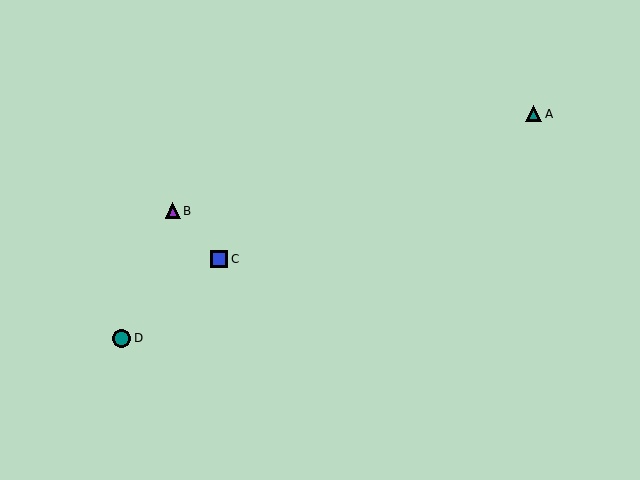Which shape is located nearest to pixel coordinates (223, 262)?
The blue square (labeled C) at (219, 259) is nearest to that location.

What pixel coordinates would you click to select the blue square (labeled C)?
Click at (219, 259) to select the blue square C.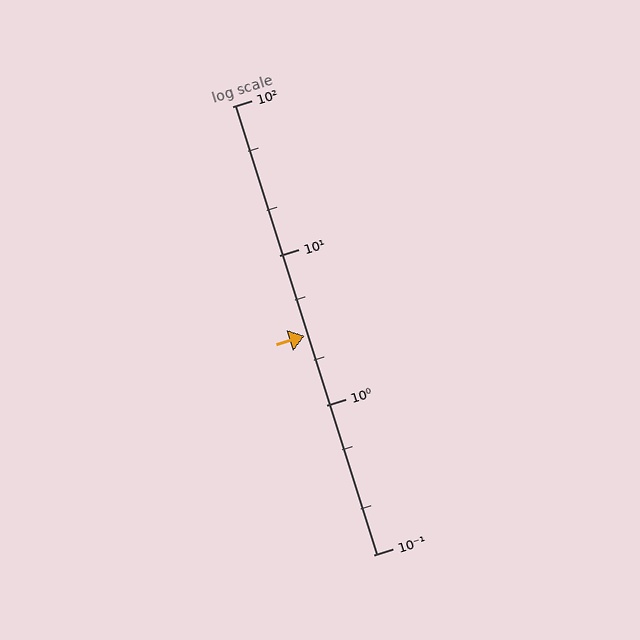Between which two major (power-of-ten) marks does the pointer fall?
The pointer is between 1 and 10.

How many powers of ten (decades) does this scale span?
The scale spans 3 decades, from 0.1 to 100.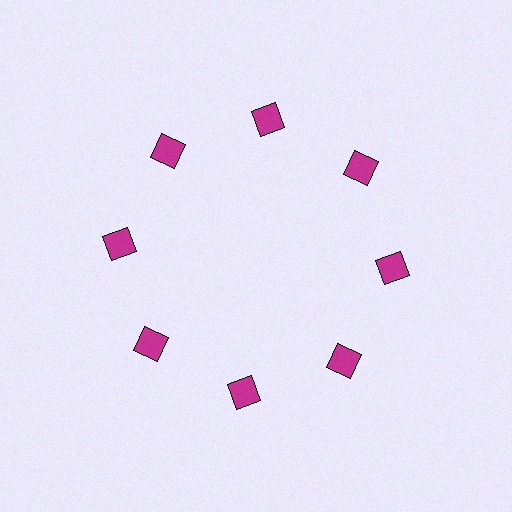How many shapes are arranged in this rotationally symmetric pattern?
There are 8 shapes, arranged in 8 groups of 1.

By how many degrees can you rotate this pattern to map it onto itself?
The pattern maps onto itself every 45 degrees of rotation.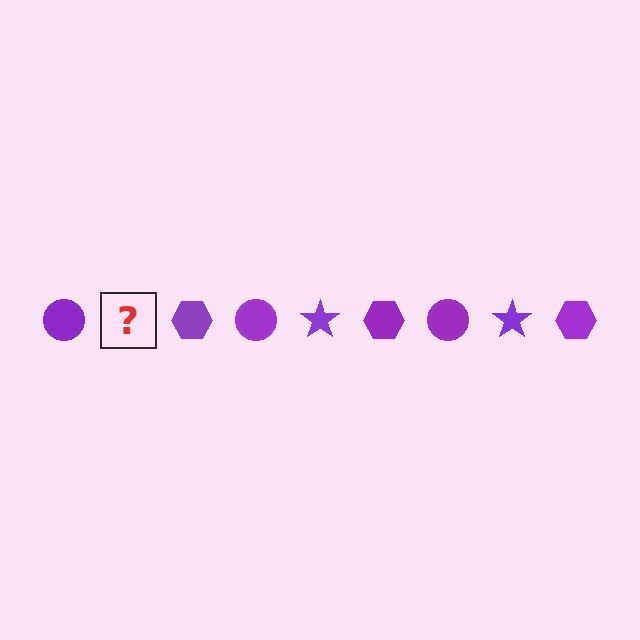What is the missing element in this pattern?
The missing element is a purple star.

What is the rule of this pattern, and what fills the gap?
The rule is that the pattern cycles through circle, star, hexagon shapes in purple. The gap should be filled with a purple star.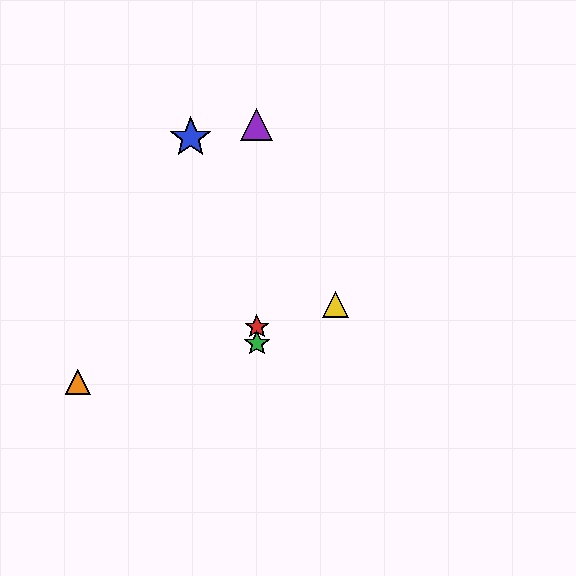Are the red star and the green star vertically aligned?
Yes, both are at x≈257.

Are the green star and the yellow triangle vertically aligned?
No, the green star is at x≈257 and the yellow triangle is at x≈336.